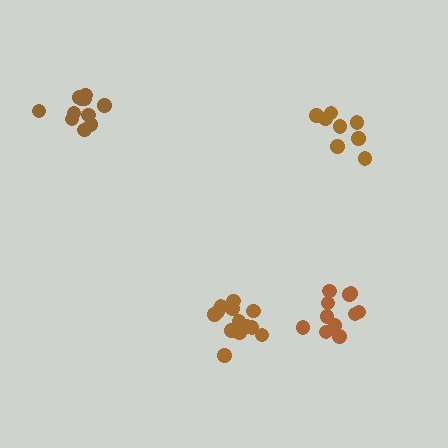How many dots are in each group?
Group 1: 8 dots, Group 2: 13 dots, Group 3: 11 dots, Group 4: 11 dots (43 total).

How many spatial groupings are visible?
There are 4 spatial groupings.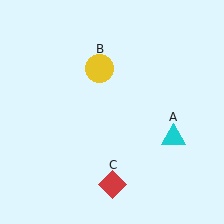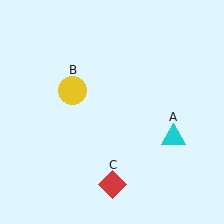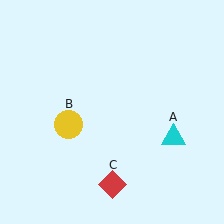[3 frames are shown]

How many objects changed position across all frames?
1 object changed position: yellow circle (object B).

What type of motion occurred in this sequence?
The yellow circle (object B) rotated counterclockwise around the center of the scene.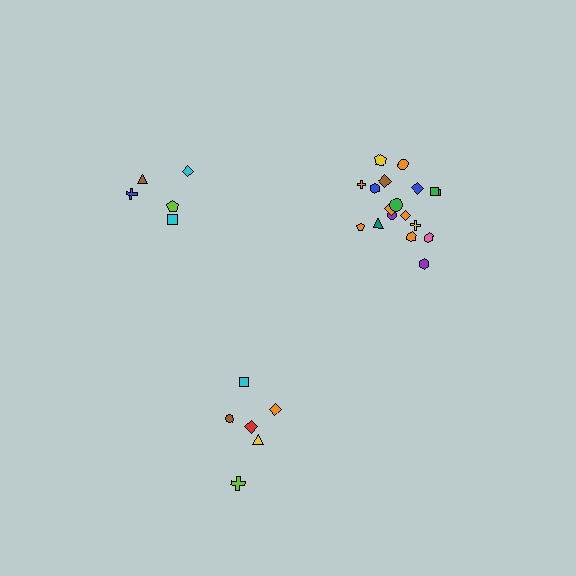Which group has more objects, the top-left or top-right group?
The top-right group.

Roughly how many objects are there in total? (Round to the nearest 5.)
Roughly 30 objects in total.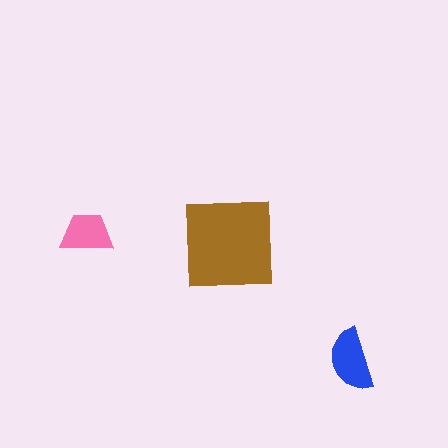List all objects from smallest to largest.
The pink trapezoid, the blue semicircle, the brown square.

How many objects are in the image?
There are 3 objects in the image.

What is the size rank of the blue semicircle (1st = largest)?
2nd.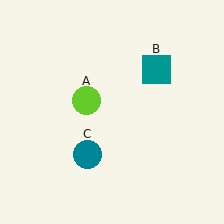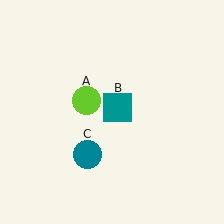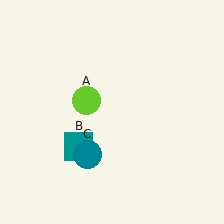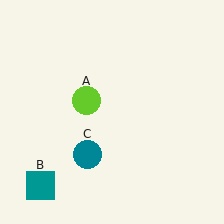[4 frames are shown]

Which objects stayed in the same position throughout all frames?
Lime circle (object A) and teal circle (object C) remained stationary.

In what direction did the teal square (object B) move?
The teal square (object B) moved down and to the left.